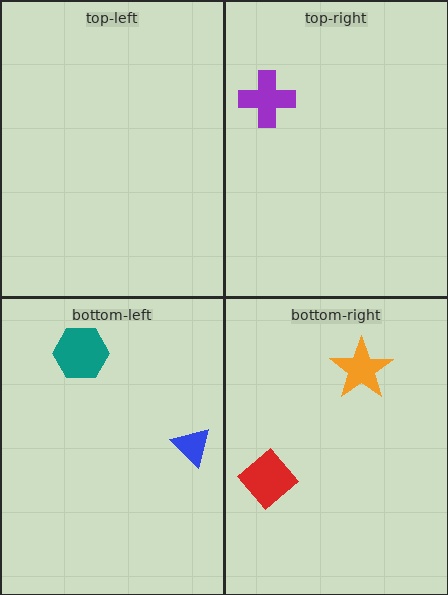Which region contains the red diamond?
The bottom-right region.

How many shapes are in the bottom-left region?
2.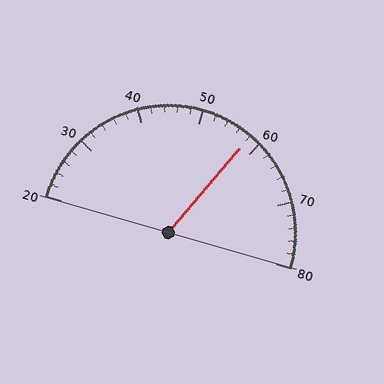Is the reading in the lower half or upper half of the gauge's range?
The reading is in the upper half of the range (20 to 80).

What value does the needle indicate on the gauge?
The needle indicates approximately 58.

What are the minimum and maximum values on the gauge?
The gauge ranges from 20 to 80.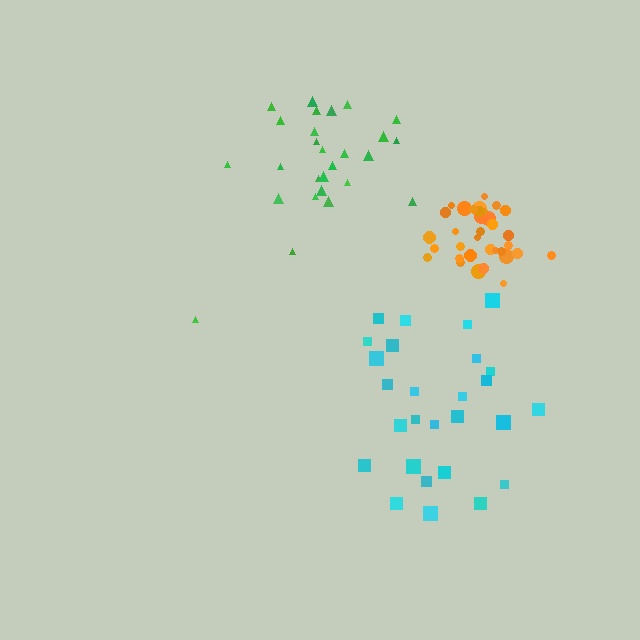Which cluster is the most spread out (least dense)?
Cyan.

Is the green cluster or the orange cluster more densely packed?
Orange.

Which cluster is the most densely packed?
Orange.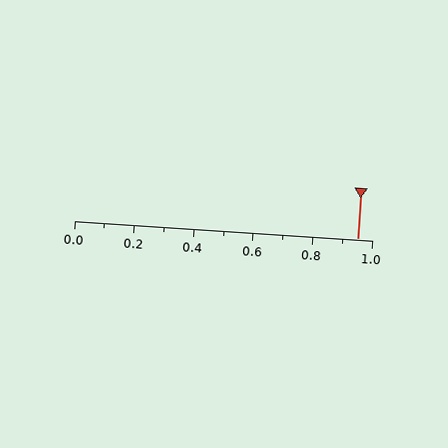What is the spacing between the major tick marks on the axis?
The major ticks are spaced 0.2 apart.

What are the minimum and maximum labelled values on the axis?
The axis runs from 0.0 to 1.0.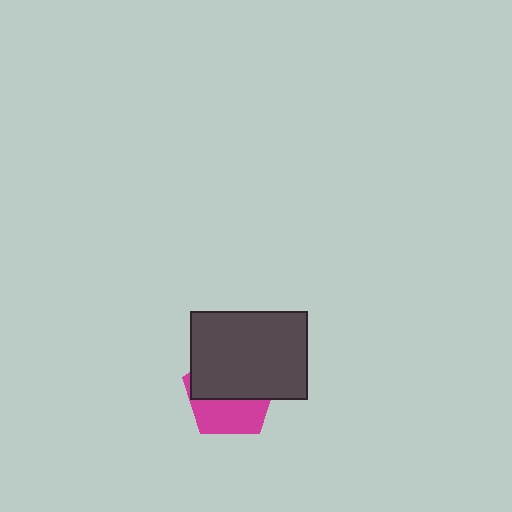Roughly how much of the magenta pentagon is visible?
A small part of it is visible (roughly 42%).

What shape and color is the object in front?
The object in front is a dark gray rectangle.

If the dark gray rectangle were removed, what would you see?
You would see the complete magenta pentagon.